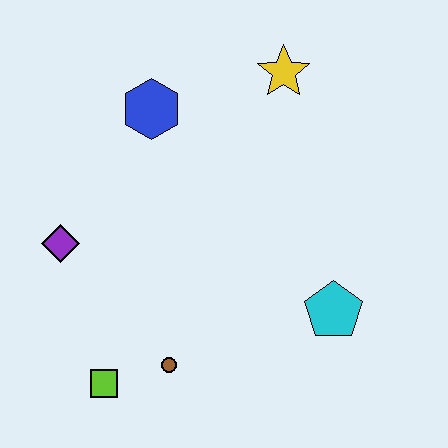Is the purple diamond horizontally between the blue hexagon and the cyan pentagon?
No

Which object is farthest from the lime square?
The yellow star is farthest from the lime square.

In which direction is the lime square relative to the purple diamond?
The lime square is below the purple diamond.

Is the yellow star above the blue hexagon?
Yes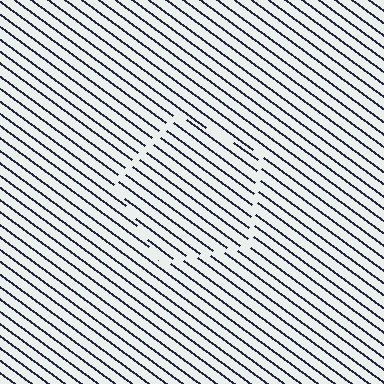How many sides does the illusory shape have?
5 sides — the line-ends trace a pentagon.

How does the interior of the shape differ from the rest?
The interior of the shape contains the same grating, shifted by half a period — the contour is defined by the phase discontinuity where line-ends from the inner and outer gratings abut.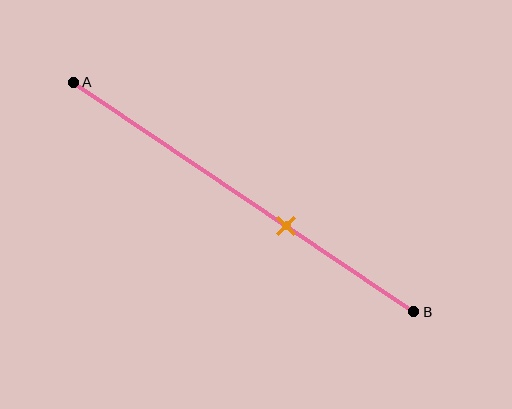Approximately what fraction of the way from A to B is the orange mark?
The orange mark is approximately 65% of the way from A to B.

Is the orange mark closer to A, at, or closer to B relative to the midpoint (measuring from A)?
The orange mark is closer to point B than the midpoint of segment AB.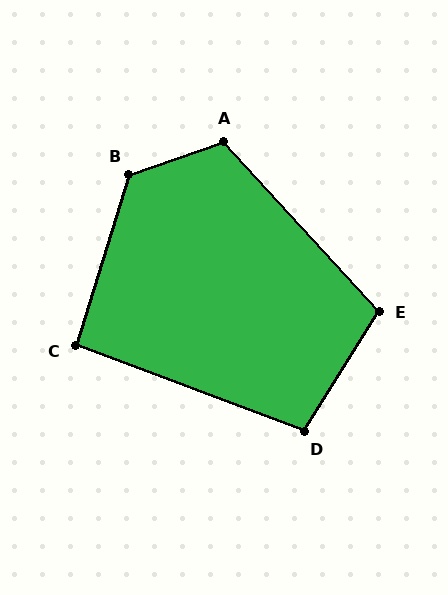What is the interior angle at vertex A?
Approximately 113 degrees (obtuse).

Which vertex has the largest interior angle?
B, at approximately 126 degrees.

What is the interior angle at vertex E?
Approximately 106 degrees (obtuse).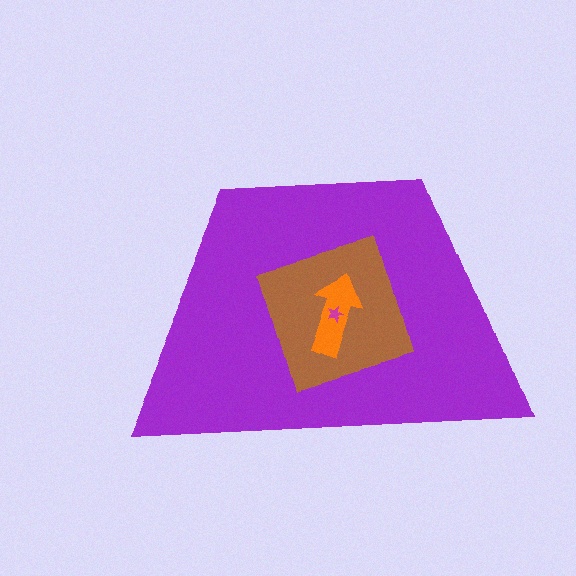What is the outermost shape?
The purple trapezoid.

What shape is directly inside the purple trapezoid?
The brown square.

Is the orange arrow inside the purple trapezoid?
Yes.